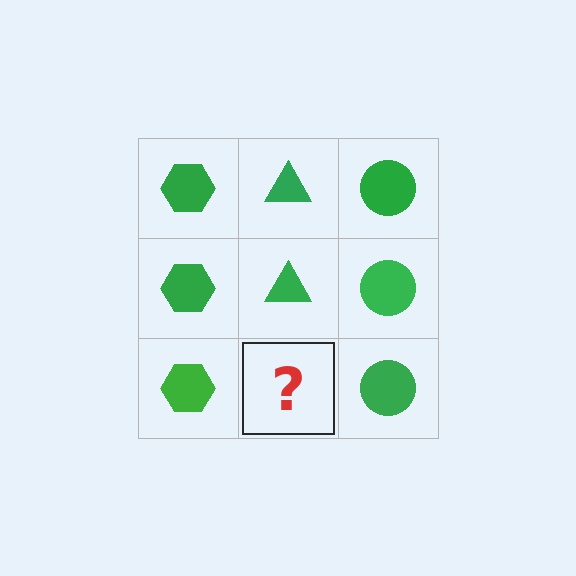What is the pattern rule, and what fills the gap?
The rule is that each column has a consistent shape. The gap should be filled with a green triangle.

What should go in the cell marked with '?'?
The missing cell should contain a green triangle.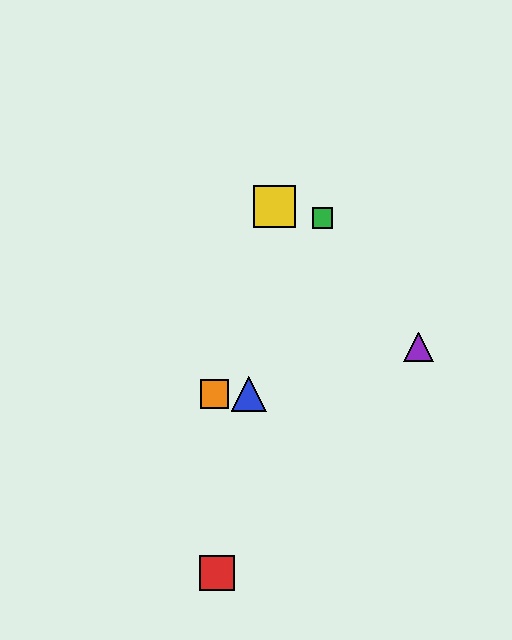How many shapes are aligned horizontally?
2 shapes (the blue triangle, the orange square) are aligned horizontally.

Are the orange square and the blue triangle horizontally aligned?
Yes, both are at y≈394.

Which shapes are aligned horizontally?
The blue triangle, the orange square are aligned horizontally.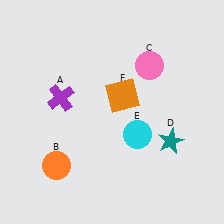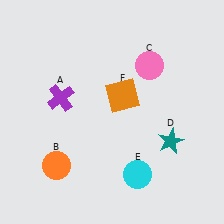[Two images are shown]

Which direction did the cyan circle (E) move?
The cyan circle (E) moved down.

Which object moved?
The cyan circle (E) moved down.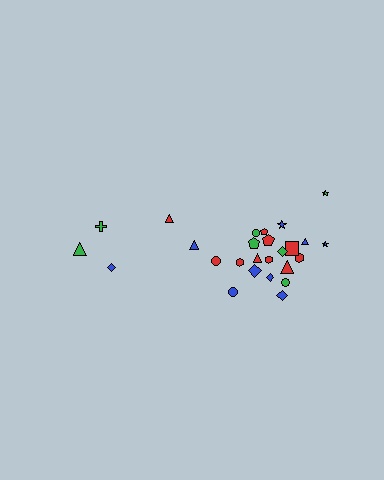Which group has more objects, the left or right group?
The right group.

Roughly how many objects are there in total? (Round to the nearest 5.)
Roughly 25 objects in total.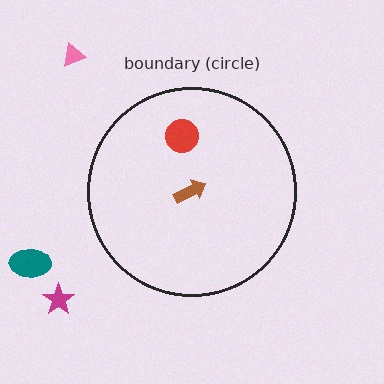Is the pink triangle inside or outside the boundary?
Outside.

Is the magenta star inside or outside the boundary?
Outside.